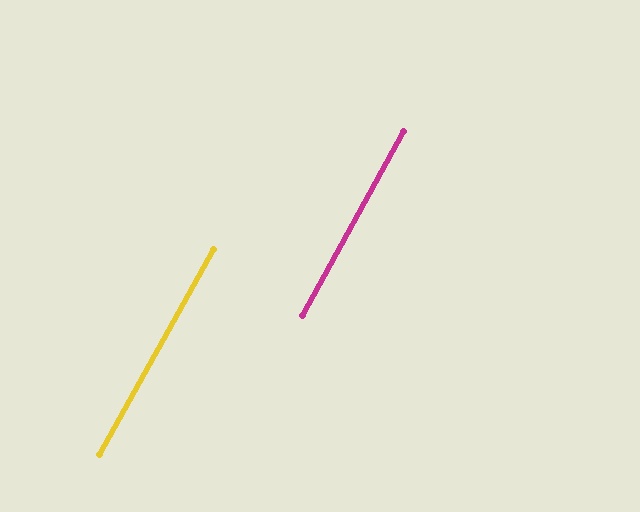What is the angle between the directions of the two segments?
Approximately 0 degrees.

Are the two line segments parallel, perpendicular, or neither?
Parallel — their directions differ by only 0.2°.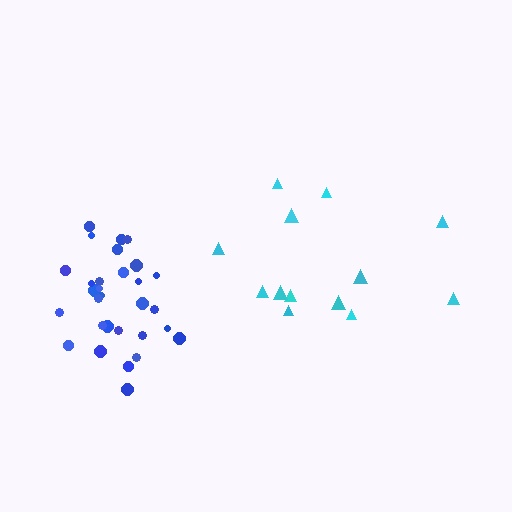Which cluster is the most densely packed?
Blue.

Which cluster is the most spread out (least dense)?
Cyan.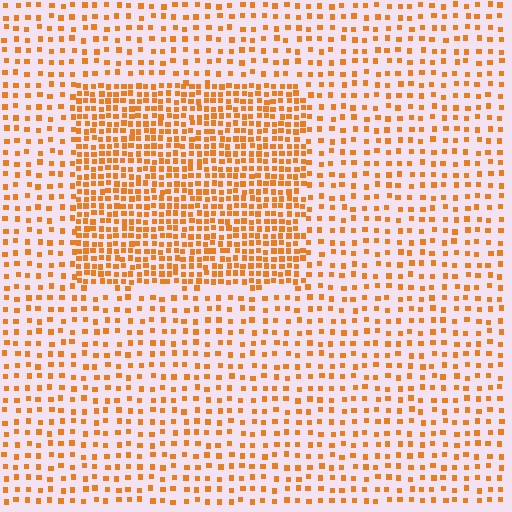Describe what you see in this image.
The image contains small orange elements arranged at two different densities. A rectangle-shaped region is visible where the elements are more densely packed than the surrounding area.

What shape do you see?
I see a rectangle.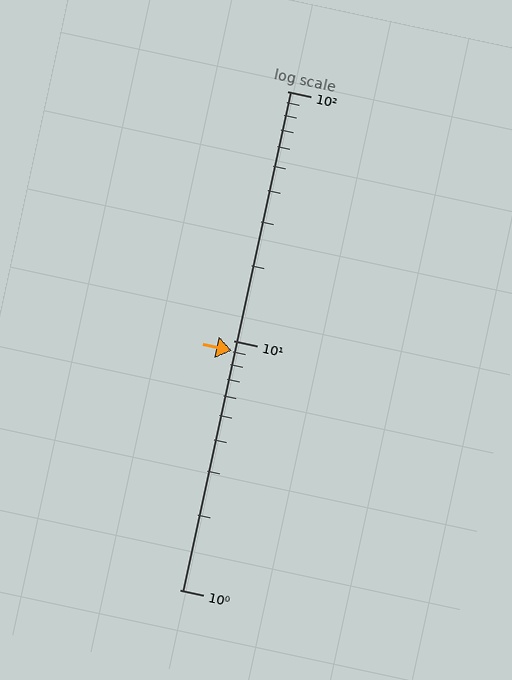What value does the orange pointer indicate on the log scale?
The pointer indicates approximately 9.1.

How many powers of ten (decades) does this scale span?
The scale spans 2 decades, from 1 to 100.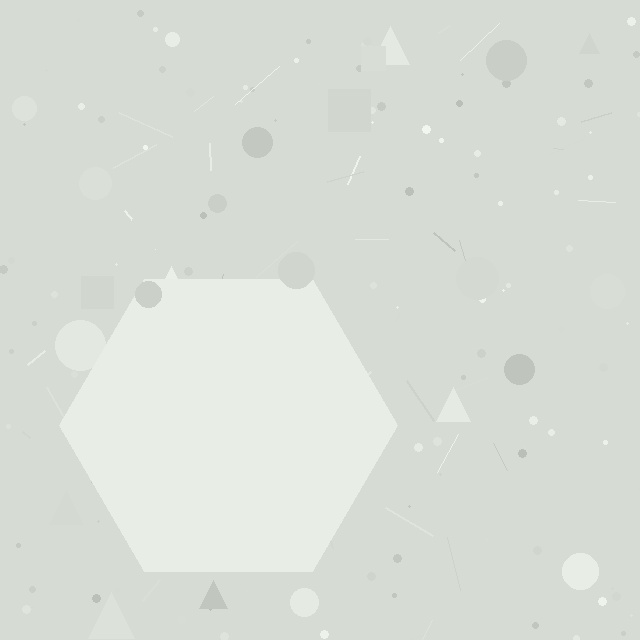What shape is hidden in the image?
A hexagon is hidden in the image.